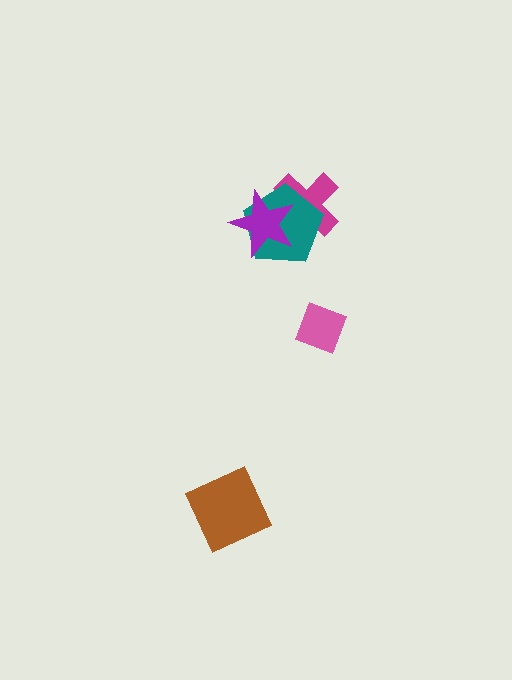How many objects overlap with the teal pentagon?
2 objects overlap with the teal pentagon.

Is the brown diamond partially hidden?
No, no other shape covers it.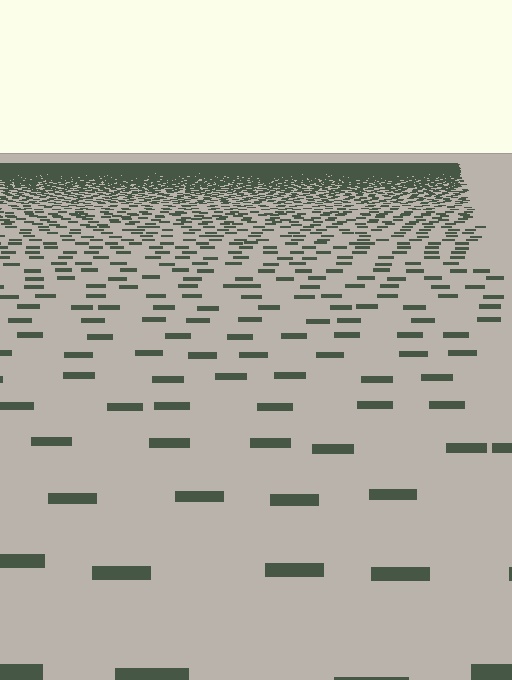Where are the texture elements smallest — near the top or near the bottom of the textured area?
Near the top.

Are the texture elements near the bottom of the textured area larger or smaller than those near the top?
Larger. Near the bottom, elements are closer to the viewer and appear at a bigger on-screen size.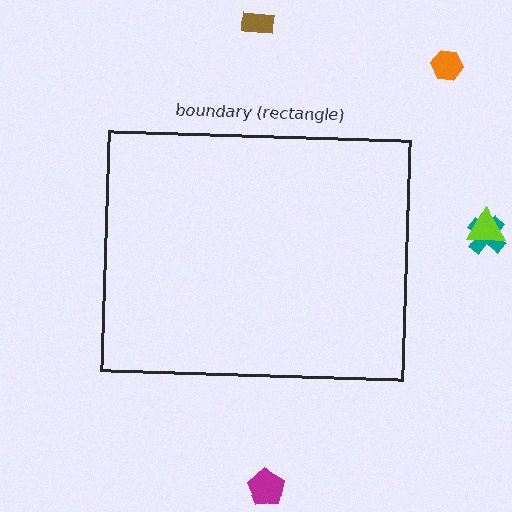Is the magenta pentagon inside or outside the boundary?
Outside.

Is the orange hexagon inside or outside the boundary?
Outside.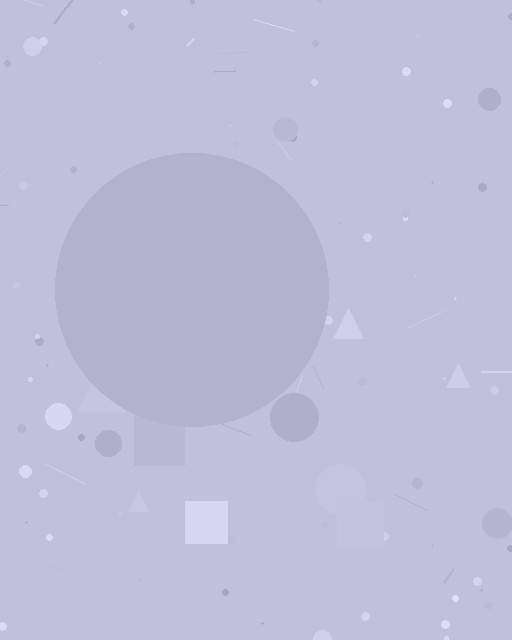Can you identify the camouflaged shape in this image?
The camouflaged shape is a circle.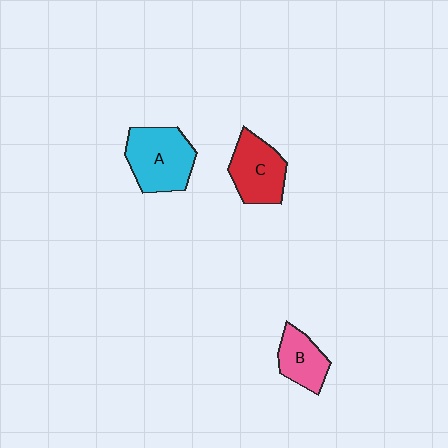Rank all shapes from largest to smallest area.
From largest to smallest: A (cyan), C (red), B (pink).